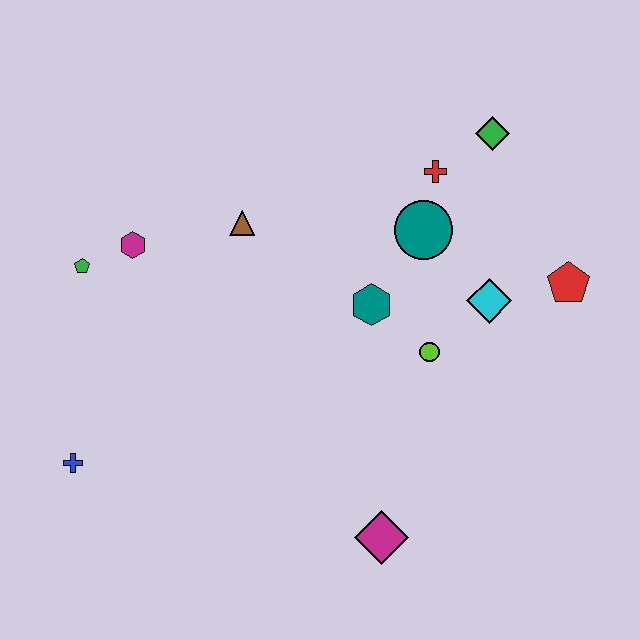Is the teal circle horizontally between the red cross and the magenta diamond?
Yes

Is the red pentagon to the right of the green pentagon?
Yes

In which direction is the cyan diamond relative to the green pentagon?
The cyan diamond is to the right of the green pentagon.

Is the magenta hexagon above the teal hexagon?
Yes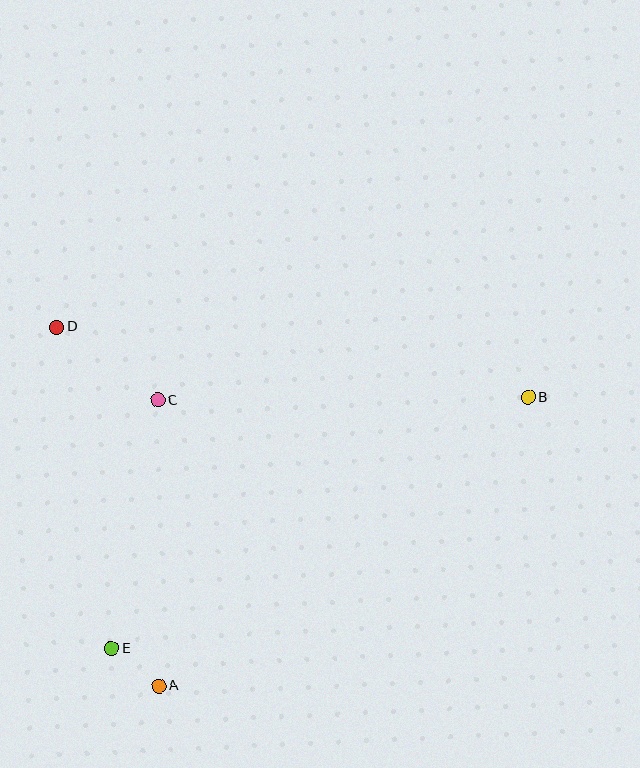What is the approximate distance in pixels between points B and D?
The distance between B and D is approximately 476 pixels.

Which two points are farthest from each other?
Points B and E are farthest from each other.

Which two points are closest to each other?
Points A and E are closest to each other.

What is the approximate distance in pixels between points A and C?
The distance between A and C is approximately 286 pixels.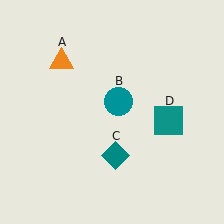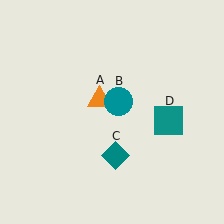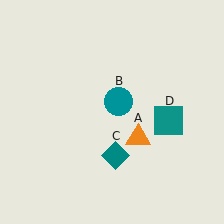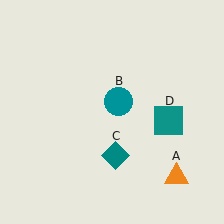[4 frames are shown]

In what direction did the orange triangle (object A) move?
The orange triangle (object A) moved down and to the right.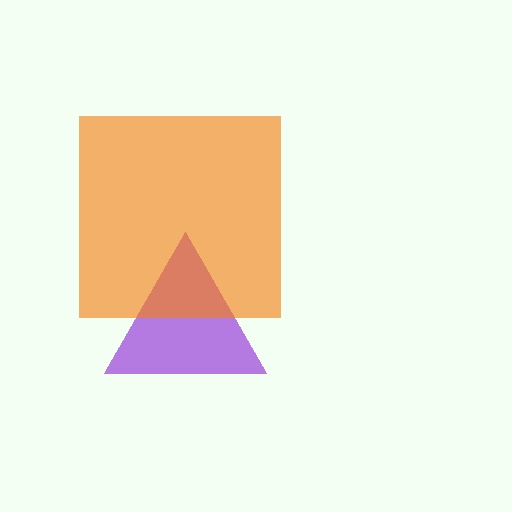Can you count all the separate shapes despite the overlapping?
Yes, there are 2 separate shapes.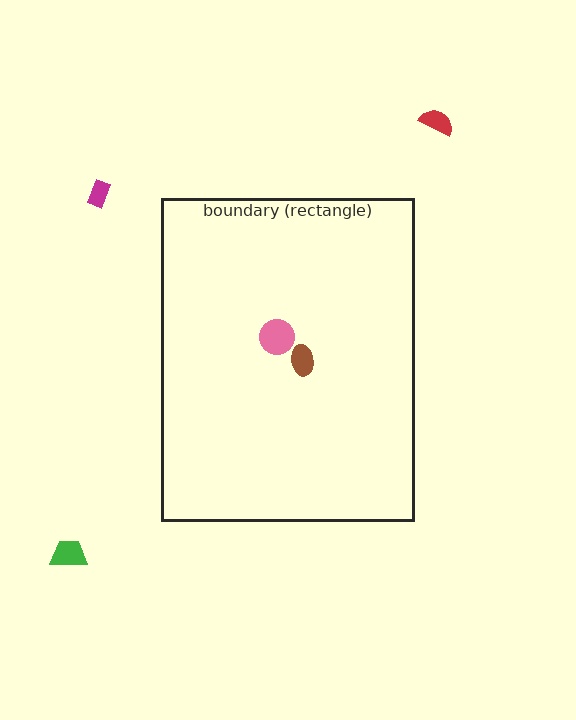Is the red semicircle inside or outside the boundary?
Outside.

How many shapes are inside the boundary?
2 inside, 3 outside.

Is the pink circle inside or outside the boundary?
Inside.